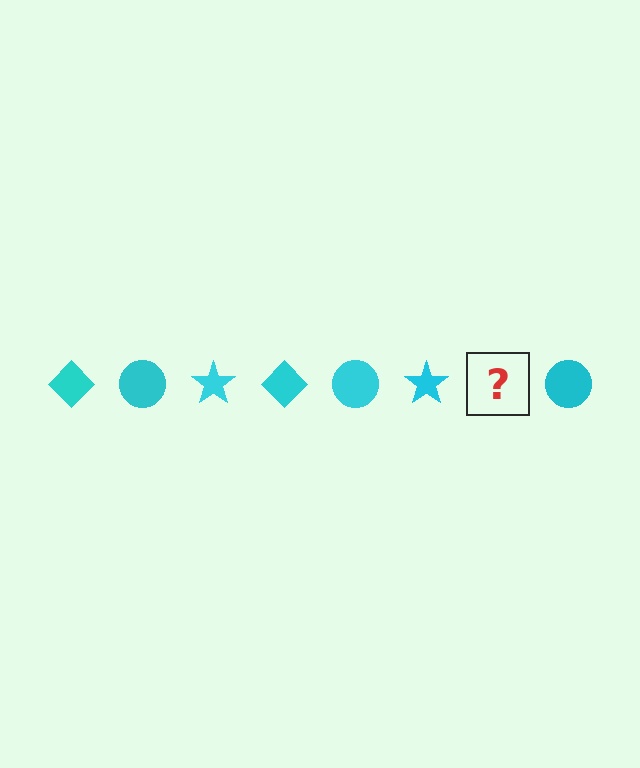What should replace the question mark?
The question mark should be replaced with a cyan diamond.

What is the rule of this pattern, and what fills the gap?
The rule is that the pattern cycles through diamond, circle, star shapes in cyan. The gap should be filled with a cyan diamond.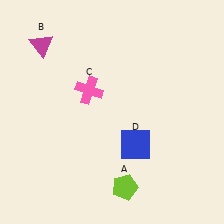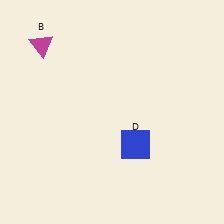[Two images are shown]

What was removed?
The pink cross (C), the lime pentagon (A) were removed in Image 2.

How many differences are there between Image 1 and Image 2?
There are 2 differences between the two images.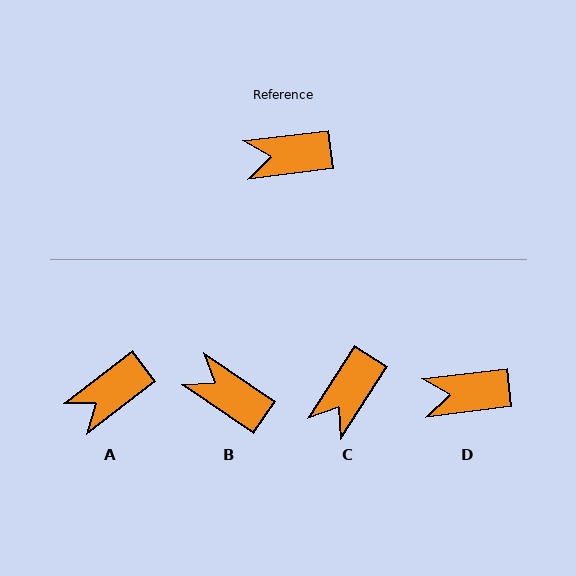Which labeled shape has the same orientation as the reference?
D.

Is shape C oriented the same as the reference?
No, it is off by about 50 degrees.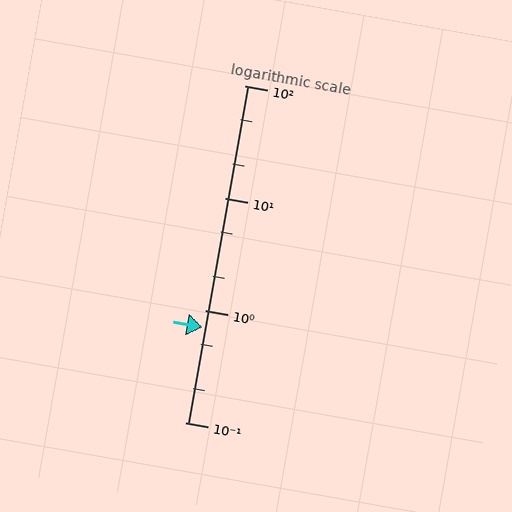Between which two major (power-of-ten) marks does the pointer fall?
The pointer is between 0.1 and 1.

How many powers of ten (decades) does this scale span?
The scale spans 3 decades, from 0.1 to 100.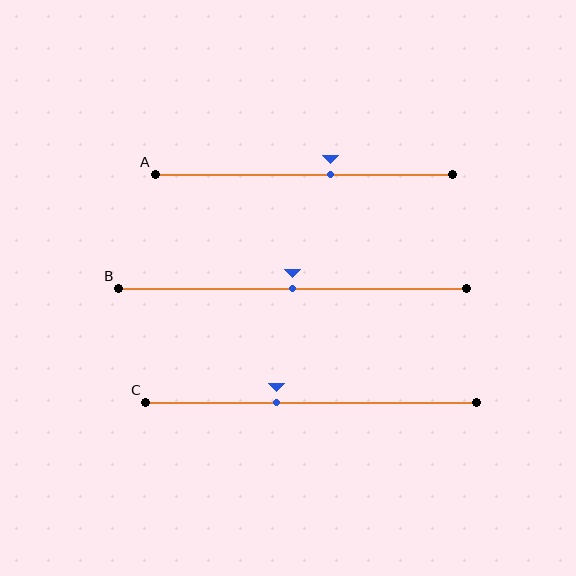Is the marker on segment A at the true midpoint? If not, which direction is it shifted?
No, the marker on segment A is shifted to the right by about 9% of the segment length.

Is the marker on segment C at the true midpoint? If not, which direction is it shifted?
No, the marker on segment C is shifted to the left by about 10% of the segment length.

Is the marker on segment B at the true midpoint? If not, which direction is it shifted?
Yes, the marker on segment B is at the true midpoint.